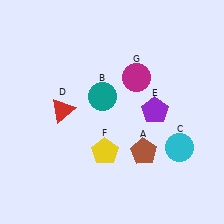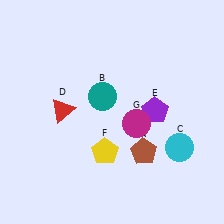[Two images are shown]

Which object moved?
The magenta circle (G) moved down.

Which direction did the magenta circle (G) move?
The magenta circle (G) moved down.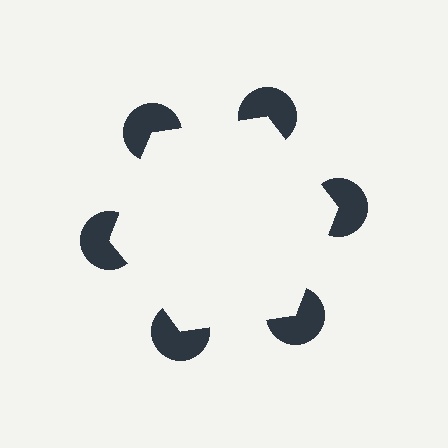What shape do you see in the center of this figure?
An illusory hexagon — its edges are inferred from the aligned wedge cuts in the pac-man discs, not physically drawn.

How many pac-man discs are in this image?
There are 6 — one at each vertex of the illusory hexagon.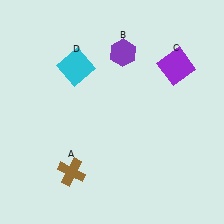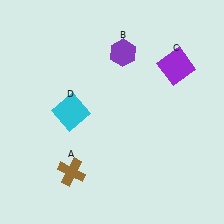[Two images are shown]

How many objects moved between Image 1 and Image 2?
1 object moved between the two images.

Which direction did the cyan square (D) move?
The cyan square (D) moved down.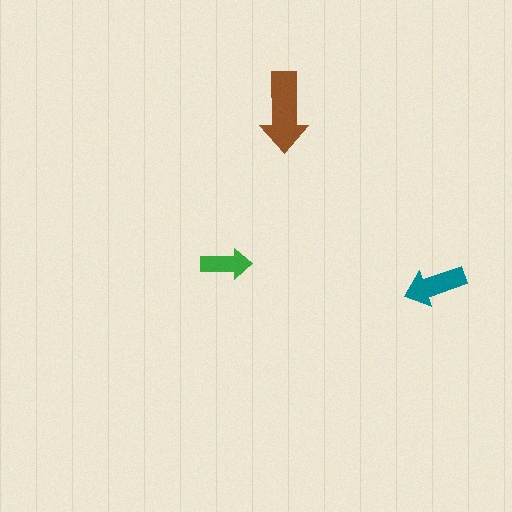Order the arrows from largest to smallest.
the brown one, the teal one, the green one.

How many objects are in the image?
There are 3 objects in the image.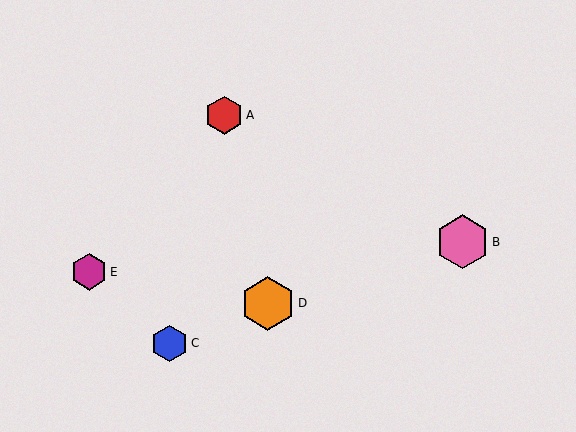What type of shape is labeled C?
Shape C is a blue hexagon.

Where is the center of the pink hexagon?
The center of the pink hexagon is at (462, 242).